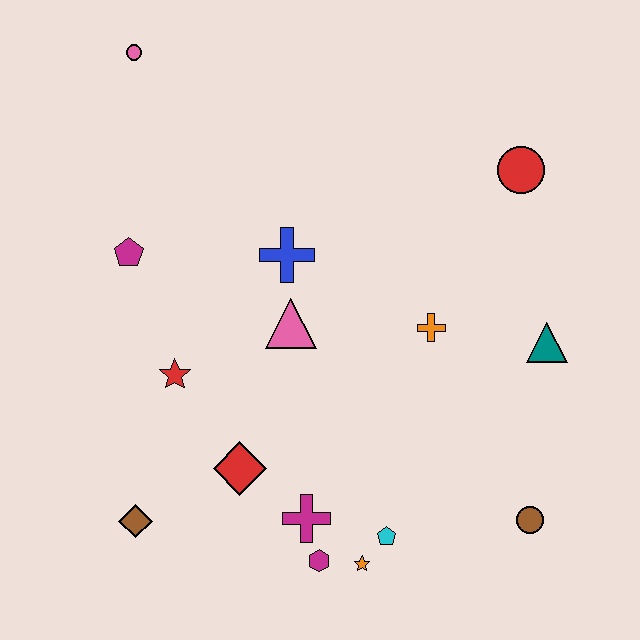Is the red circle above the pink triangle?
Yes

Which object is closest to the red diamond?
The magenta cross is closest to the red diamond.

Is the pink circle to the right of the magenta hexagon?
No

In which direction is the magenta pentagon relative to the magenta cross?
The magenta pentagon is above the magenta cross.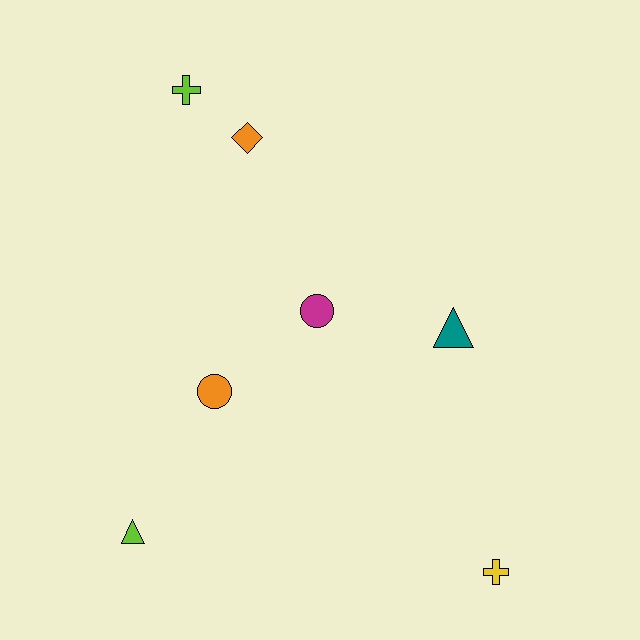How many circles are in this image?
There are 2 circles.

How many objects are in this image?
There are 7 objects.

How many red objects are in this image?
There are no red objects.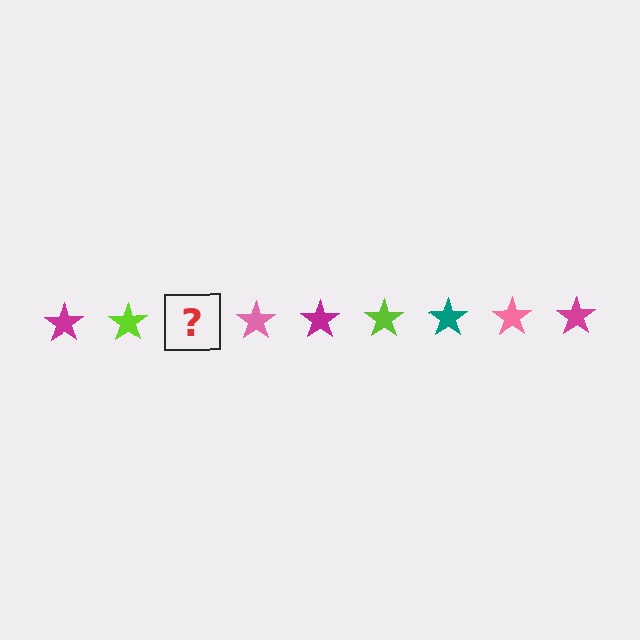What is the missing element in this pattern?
The missing element is a teal star.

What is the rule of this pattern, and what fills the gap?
The rule is that the pattern cycles through magenta, lime, teal, pink stars. The gap should be filled with a teal star.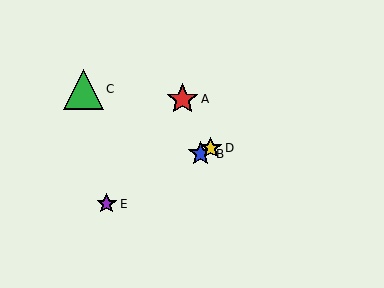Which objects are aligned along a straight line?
Objects B, D, E are aligned along a straight line.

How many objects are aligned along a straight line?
3 objects (B, D, E) are aligned along a straight line.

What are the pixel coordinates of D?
Object D is at (211, 148).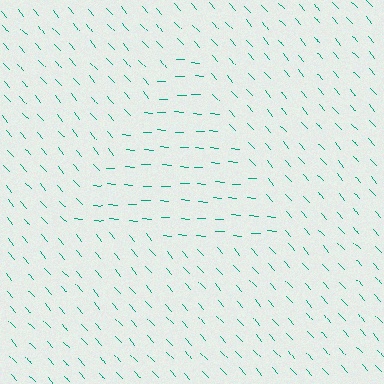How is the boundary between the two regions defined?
The boundary is defined purely by a change in line orientation (approximately 45 degrees difference). All lines are the same color and thickness.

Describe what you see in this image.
The image is filled with small teal line segments. A triangle region in the image has lines oriented differently from the surrounding lines, creating a visible texture boundary.